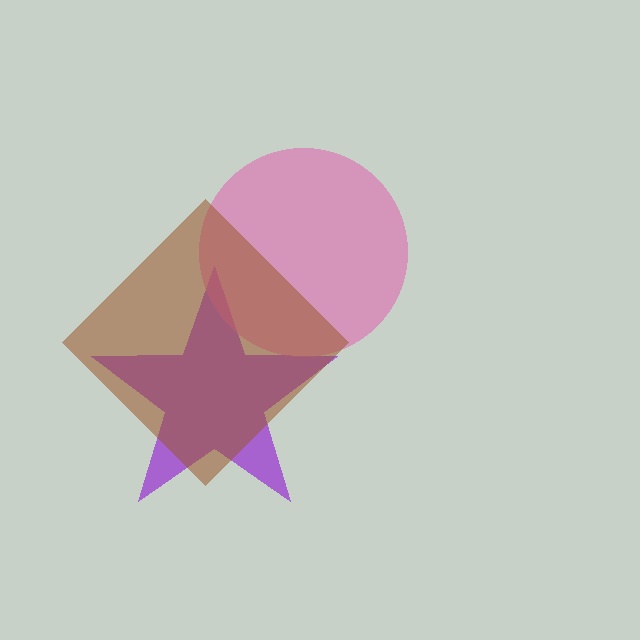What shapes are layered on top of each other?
The layered shapes are: a purple star, a pink circle, a brown diamond.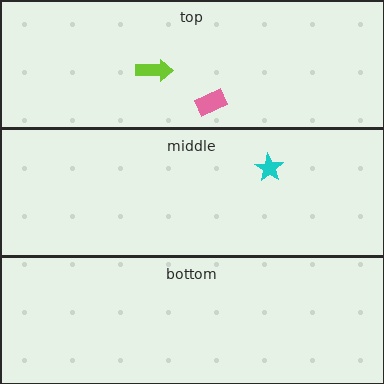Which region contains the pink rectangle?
The top region.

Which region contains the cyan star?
The middle region.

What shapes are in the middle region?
The cyan star.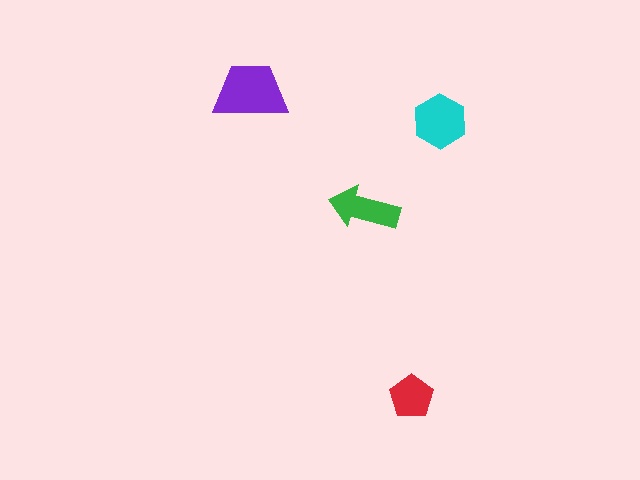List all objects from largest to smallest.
The purple trapezoid, the cyan hexagon, the green arrow, the red pentagon.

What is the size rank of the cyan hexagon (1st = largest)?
2nd.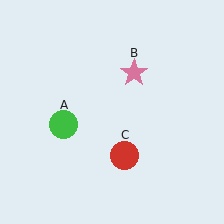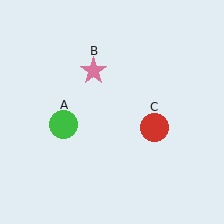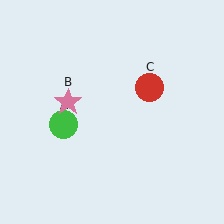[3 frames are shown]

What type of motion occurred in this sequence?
The pink star (object B), red circle (object C) rotated counterclockwise around the center of the scene.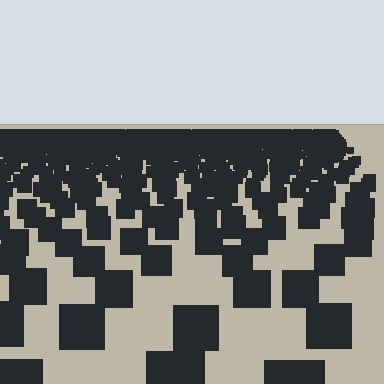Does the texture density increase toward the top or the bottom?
Density increases toward the top.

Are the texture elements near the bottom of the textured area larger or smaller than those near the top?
Larger. Near the bottom, elements are closer to the viewer and appear at a bigger on-screen size.